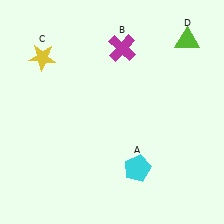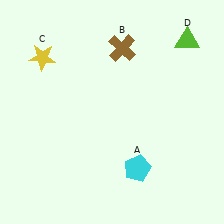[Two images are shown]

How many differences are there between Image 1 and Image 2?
There is 1 difference between the two images.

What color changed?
The cross (B) changed from magenta in Image 1 to brown in Image 2.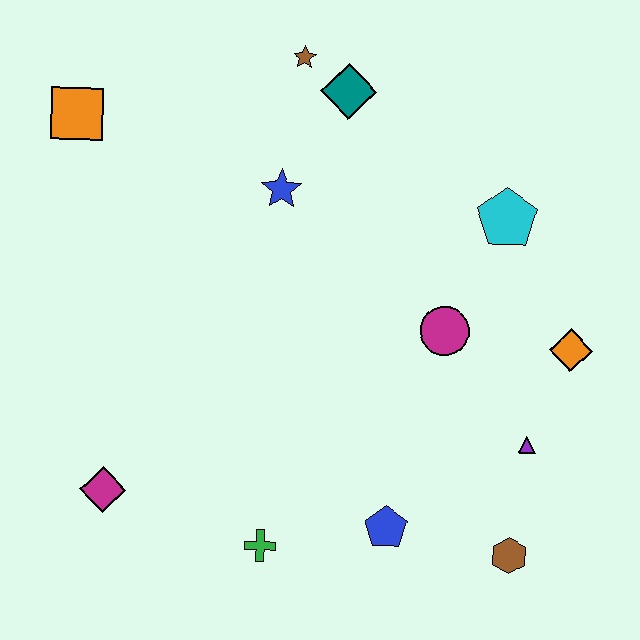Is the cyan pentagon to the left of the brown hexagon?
Yes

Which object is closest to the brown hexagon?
The purple triangle is closest to the brown hexagon.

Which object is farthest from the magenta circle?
The orange square is farthest from the magenta circle.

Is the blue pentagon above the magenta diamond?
No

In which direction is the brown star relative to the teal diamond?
The brown star is to the left of the teal diamond.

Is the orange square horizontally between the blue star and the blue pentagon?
No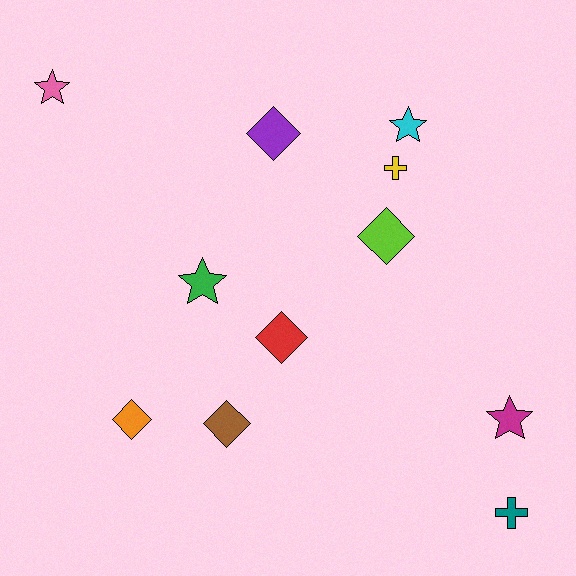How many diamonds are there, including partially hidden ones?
There are 5 diamonds.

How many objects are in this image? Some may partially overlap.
There are 11 objects.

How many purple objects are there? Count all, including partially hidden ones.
There is 1 purple object.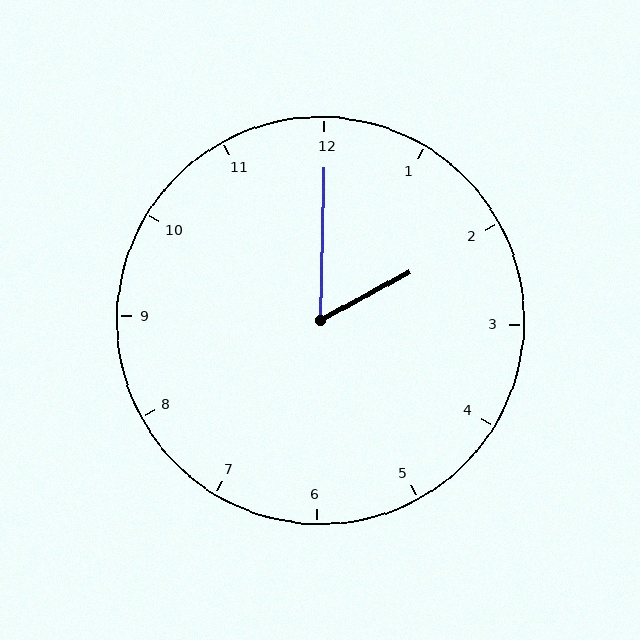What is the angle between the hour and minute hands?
Approximately 60 degrees.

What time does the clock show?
2:00.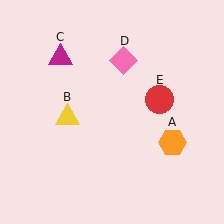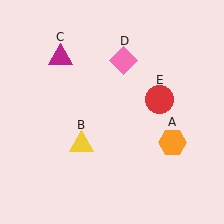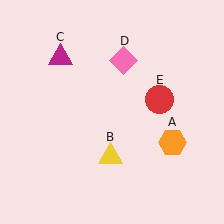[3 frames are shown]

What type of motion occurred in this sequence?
The yellow triangle (object B) rotated counterclockwise around the center of the scene.